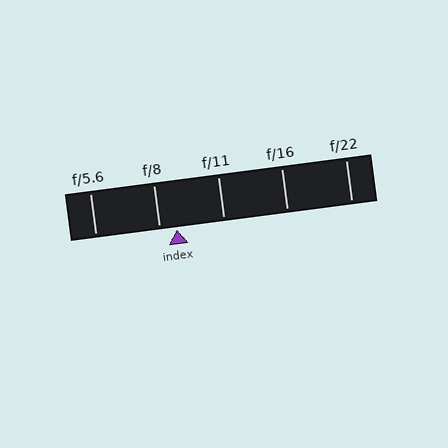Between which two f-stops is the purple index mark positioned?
The index mark is between f/8 and f/11.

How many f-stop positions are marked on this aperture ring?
There are 5 f-stop positions marked.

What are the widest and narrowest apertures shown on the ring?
The widest aperture shown is f/5.6 and the narrowest is f/22.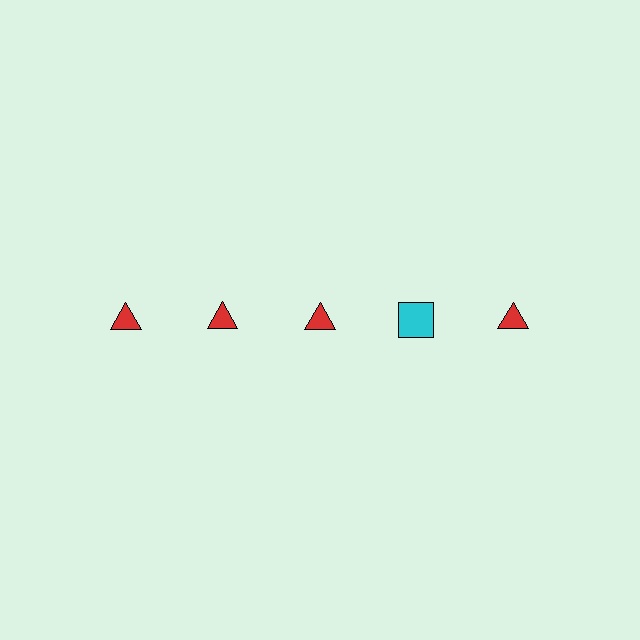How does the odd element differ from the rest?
It differs in both color (cyan instead of red) and shape (square instead of triangle).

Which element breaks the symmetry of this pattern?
The cyan square in the top row, second from right column breaks the symmetry. All other shapes are red triangles.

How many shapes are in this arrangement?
There are 5 shapes arranged in a grid pattern.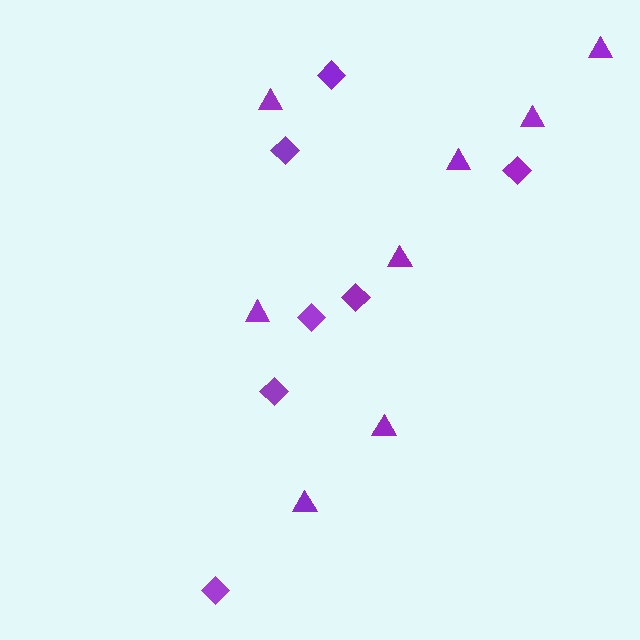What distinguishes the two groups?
There are 2 groups: one group of triangles (8) and one group of diamonds (7).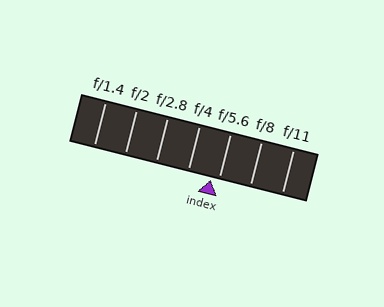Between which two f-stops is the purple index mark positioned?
The index mark is between f/4 and f/5.6.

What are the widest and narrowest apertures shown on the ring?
The widest aperture shown is f/1.4 and the narrowest is f/11.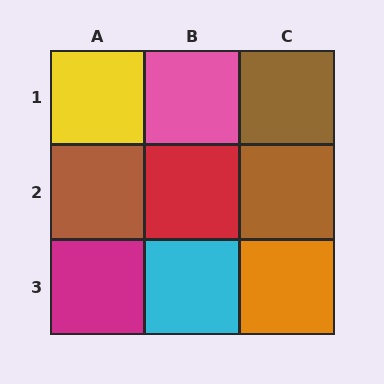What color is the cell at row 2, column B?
Red.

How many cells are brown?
3 cells are brown.